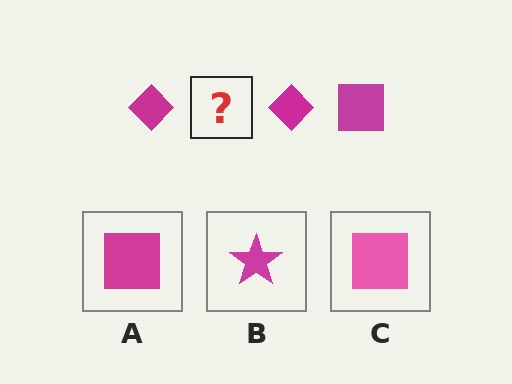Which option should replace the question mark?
Option A.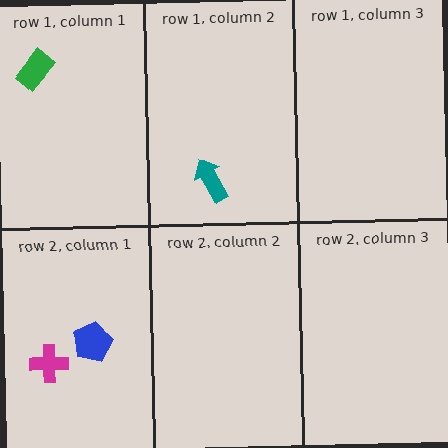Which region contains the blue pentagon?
The row 2, column 1 region.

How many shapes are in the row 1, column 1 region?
1.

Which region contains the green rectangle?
The row 1, column 1 region.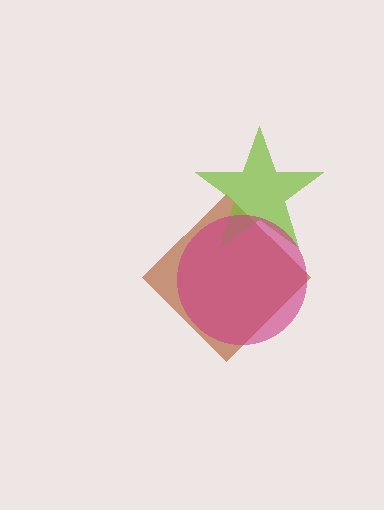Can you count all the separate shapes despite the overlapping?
Yes, there are 3 separate shapes.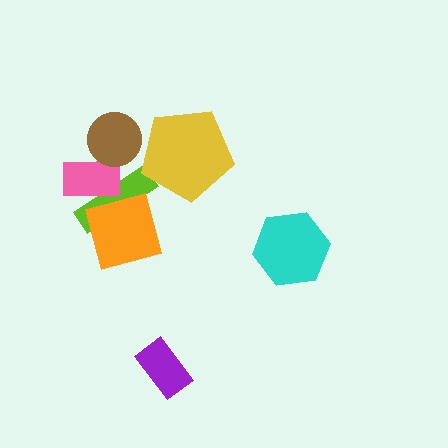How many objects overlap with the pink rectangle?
2 objects overlap with the pink rectangle.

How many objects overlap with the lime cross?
3 objects overlap with the lime cross.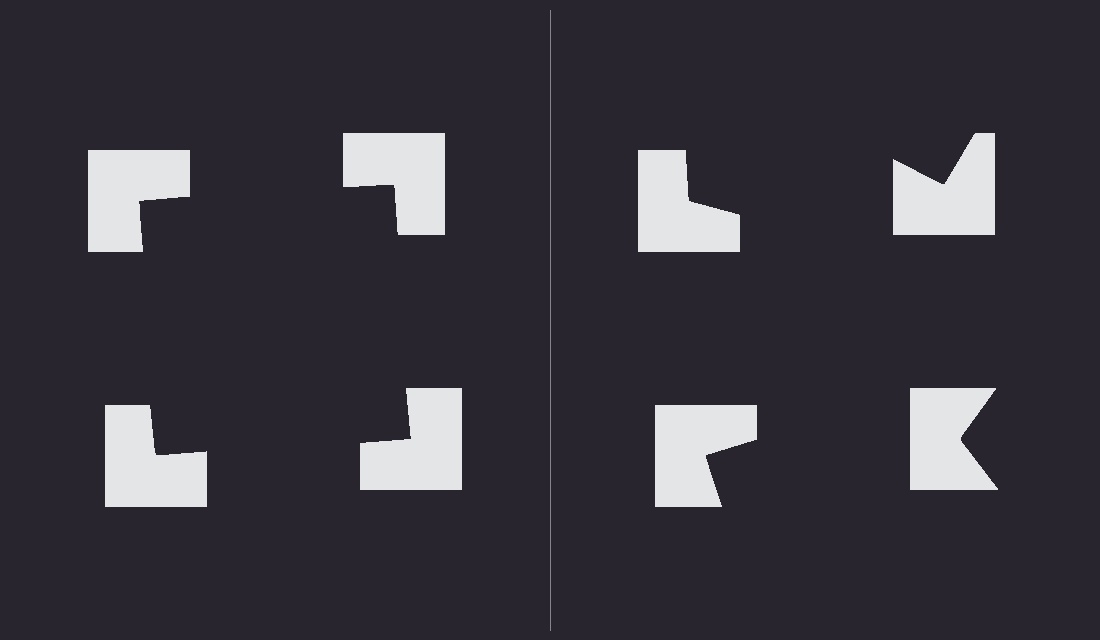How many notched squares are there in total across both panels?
8 — 4 on each side.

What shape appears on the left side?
An illusory square.